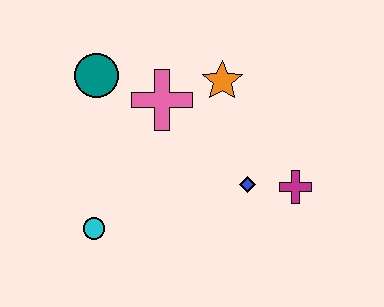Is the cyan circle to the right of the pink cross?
No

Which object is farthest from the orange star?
The cyan circle is farthest from the orange star.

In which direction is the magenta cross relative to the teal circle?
The magenta cross is to the right of the teal circle.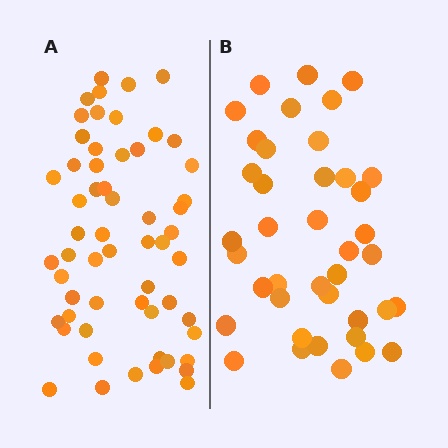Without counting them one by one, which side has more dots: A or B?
Region A (the left region) has more dots.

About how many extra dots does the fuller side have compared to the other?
Region A has approximately 20 more dots than region B.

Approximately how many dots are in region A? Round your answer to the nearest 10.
About 60 dots. (The exact count is 58, which rounds to 60.)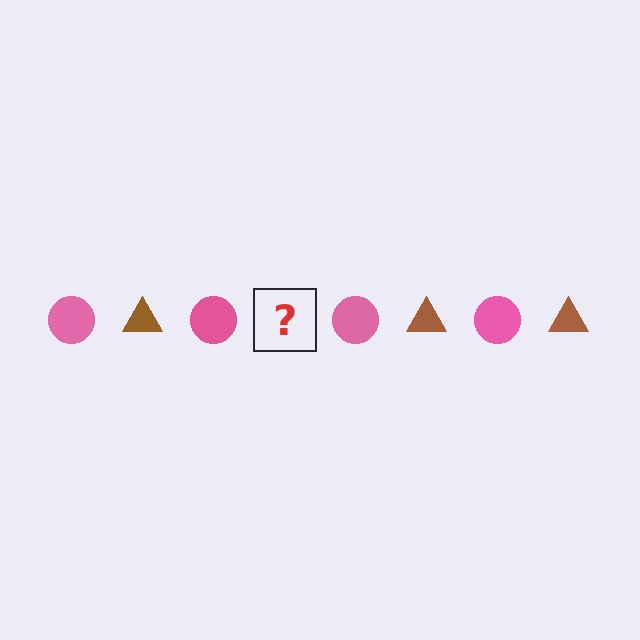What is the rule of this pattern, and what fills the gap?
The rule is that the pattern alternates between pink circle and brown triangle. The gap should be filled with a brown triangle.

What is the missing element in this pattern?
The missing element is a brown triangle.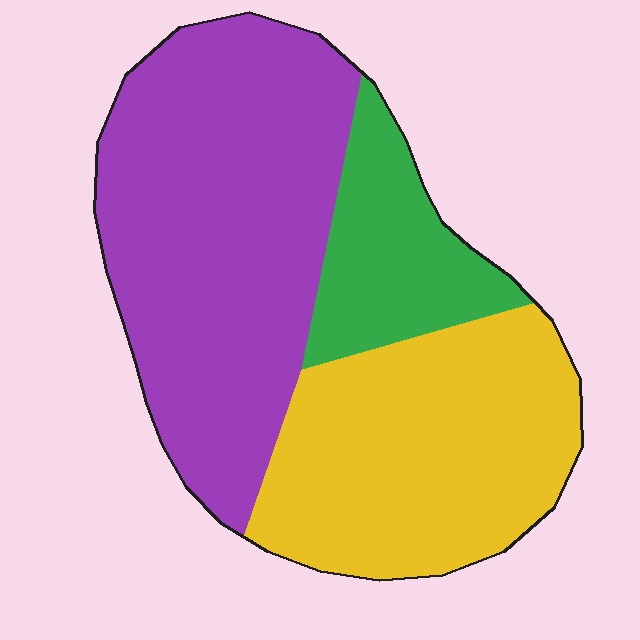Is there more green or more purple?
Purple.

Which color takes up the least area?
Green, at roughly 15%.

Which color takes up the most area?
Purple, at roughly 50%.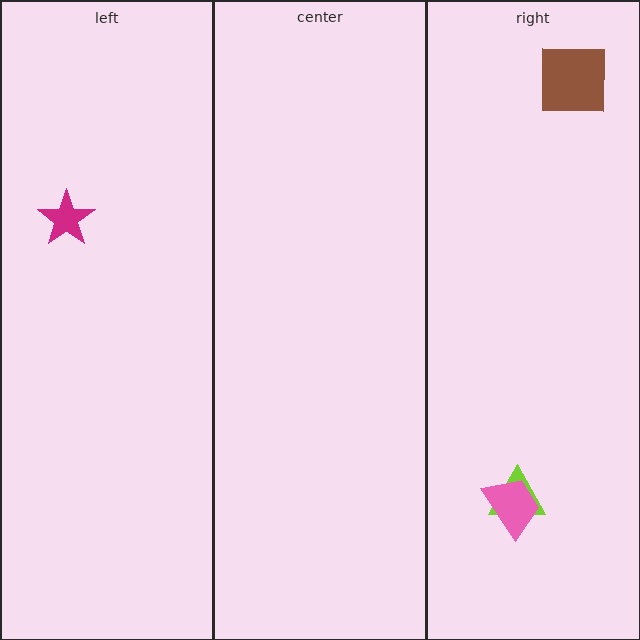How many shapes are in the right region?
3.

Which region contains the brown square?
The right region.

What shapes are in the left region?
The magenta star.